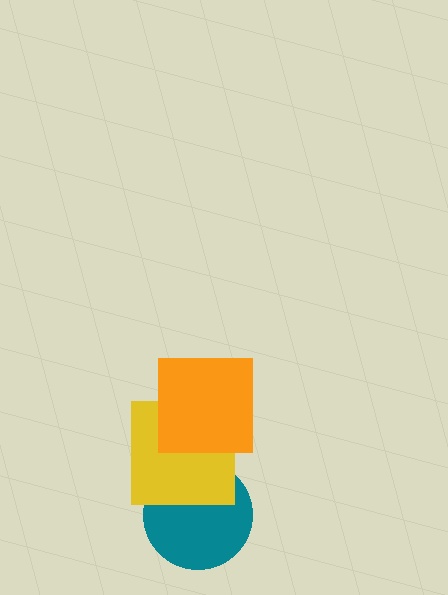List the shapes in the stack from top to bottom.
From top to bottom: the orange square, the yellow square, the teal circle.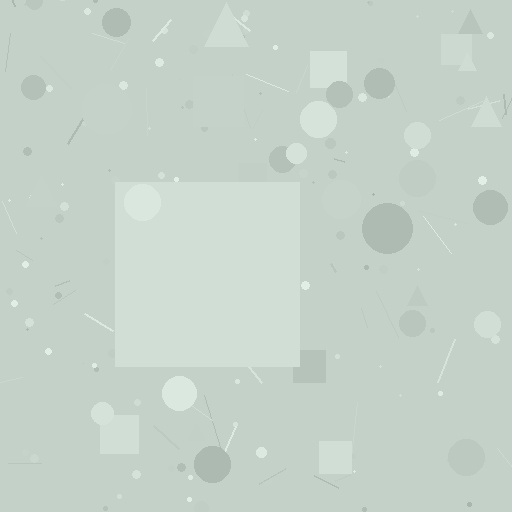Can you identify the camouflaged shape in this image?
The camouflaged shape is a square.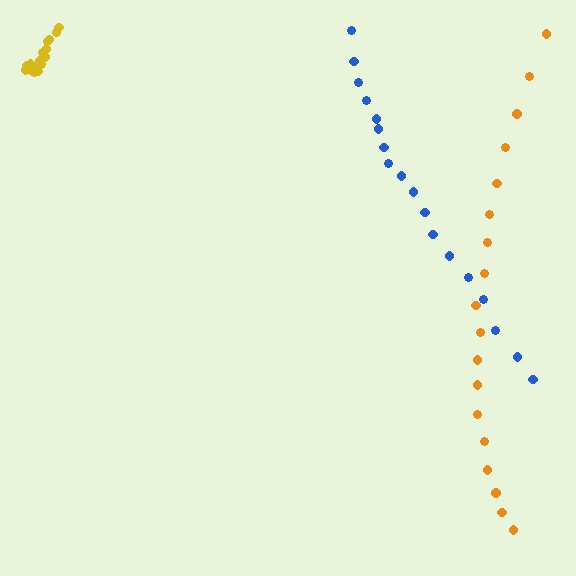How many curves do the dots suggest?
There are 3 distinct paths.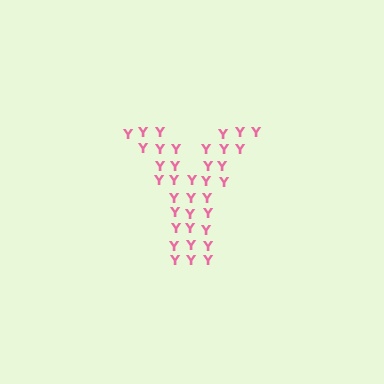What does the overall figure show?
The overall figure shows the letter Y.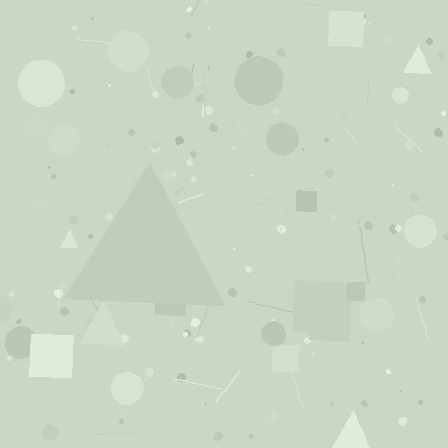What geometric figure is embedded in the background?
A triangle is embedded in the background.